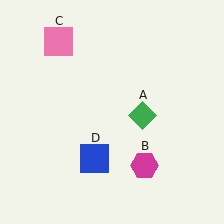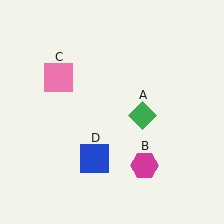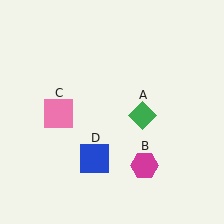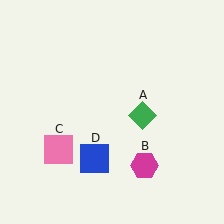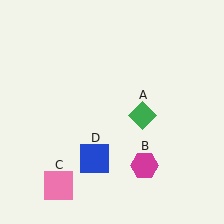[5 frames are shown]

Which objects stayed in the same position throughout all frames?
Green diamond (object A) and magenta hexagon (object B) and blue square (object D) remained stationary.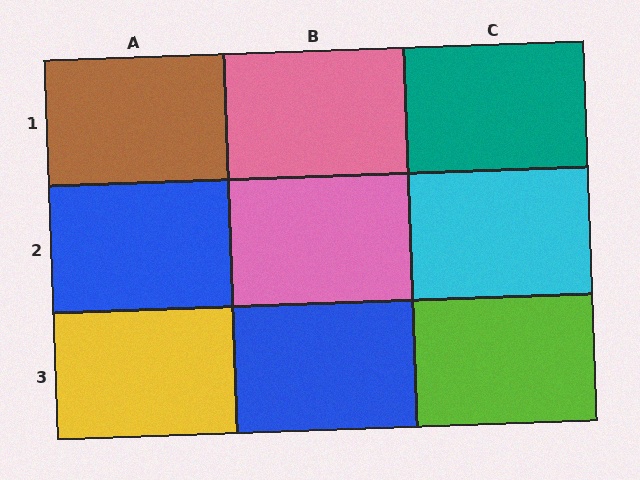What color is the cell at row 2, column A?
Blue.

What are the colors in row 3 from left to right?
Yellow, blue, lime.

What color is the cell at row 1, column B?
Pink.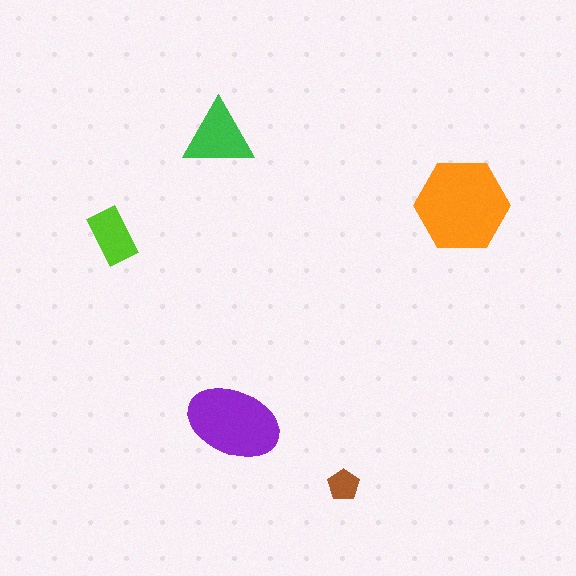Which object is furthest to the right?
The orange hexagon is rightmost.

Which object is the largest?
The orange hexagon.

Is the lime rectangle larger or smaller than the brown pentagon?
Larger.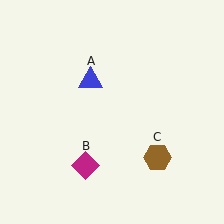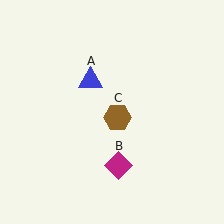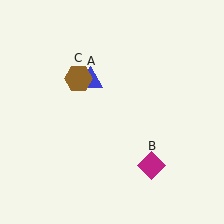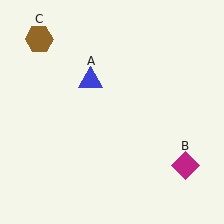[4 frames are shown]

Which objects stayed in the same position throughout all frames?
Blue triangle (object A) remained stationary.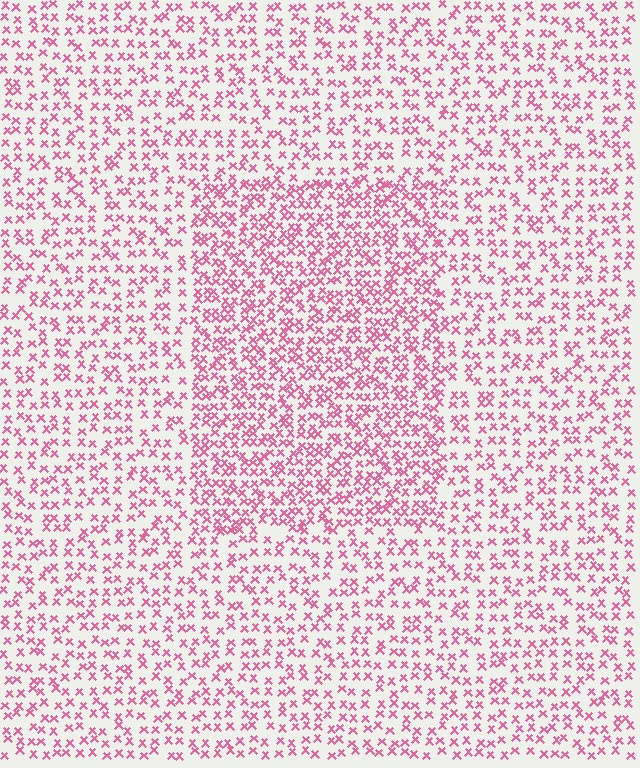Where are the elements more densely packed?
The elements are more densely packed inside the rectangle boundary.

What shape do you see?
I see a rectangle.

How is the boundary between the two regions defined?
The boundary is defined by a change in element density (approximately 1.7x ratio). All elements are the same color, size, and shape.